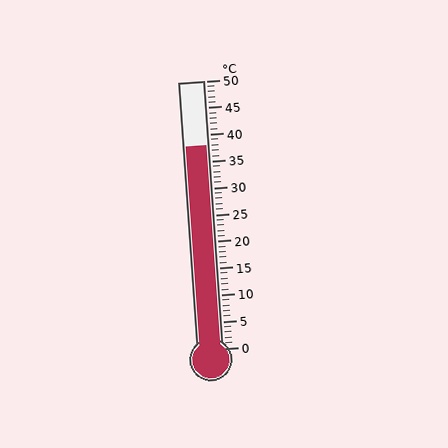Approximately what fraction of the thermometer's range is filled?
The thermometer is filled to approximately 75% of its range.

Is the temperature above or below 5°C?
The temperature is above 5°C.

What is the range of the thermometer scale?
The thermometer scale ranges from 0°C to 50°C.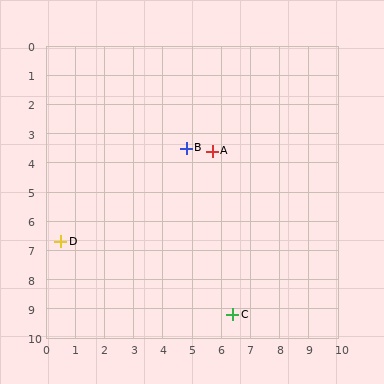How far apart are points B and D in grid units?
Points B and D are about 5.4 grid units apart.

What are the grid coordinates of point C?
Point C is at approximately (6.4, 9.2).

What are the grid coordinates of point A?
Point A is at approximately (5.7, 3.6).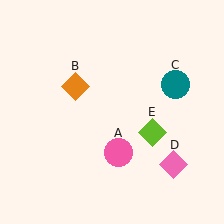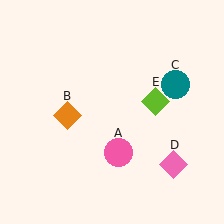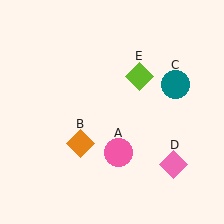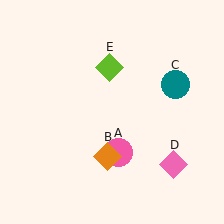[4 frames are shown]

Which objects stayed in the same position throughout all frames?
Pink circle (object A) and teal circle (object C) and pink diamond (object D) remained stationary.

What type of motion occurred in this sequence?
The orange diamond (object B), lime diamond (object E) rotated counterclockwise around the center of the scene.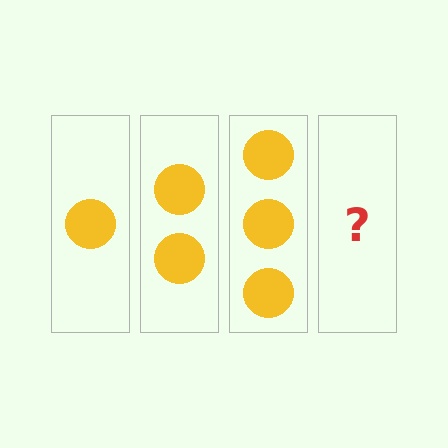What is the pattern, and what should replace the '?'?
The pattern is that each step adds one more circle. The '?' should be 4 circles.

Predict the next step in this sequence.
The next step is 4 circles.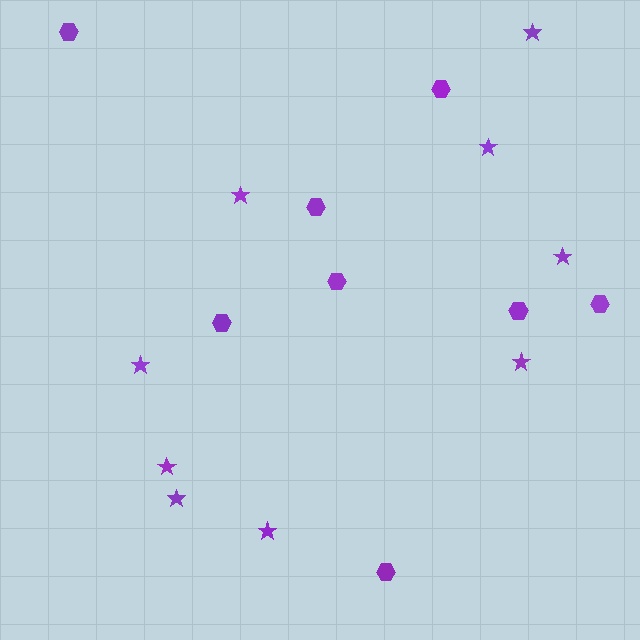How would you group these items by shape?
There are 2 groups: one group of stars (9) and one group of hexagons (8).